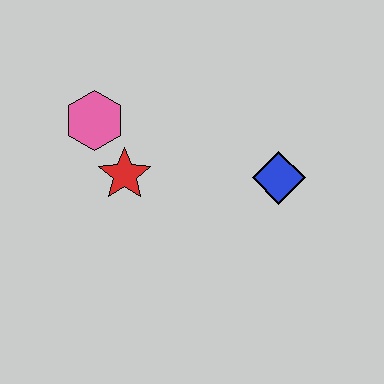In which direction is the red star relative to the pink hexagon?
The red star is below the pink hexagon.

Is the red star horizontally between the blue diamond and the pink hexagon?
Yes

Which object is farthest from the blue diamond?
The pink hexagon is farthest from the blue diamond.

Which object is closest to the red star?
The pink hexagon is closest to the red star.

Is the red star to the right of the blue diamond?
No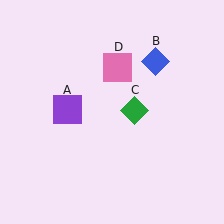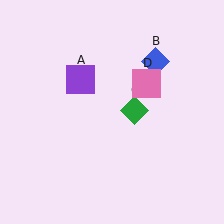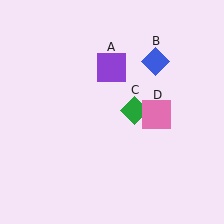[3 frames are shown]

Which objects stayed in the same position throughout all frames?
Blue diamond (object B) and green diamond (object C) remained stationary.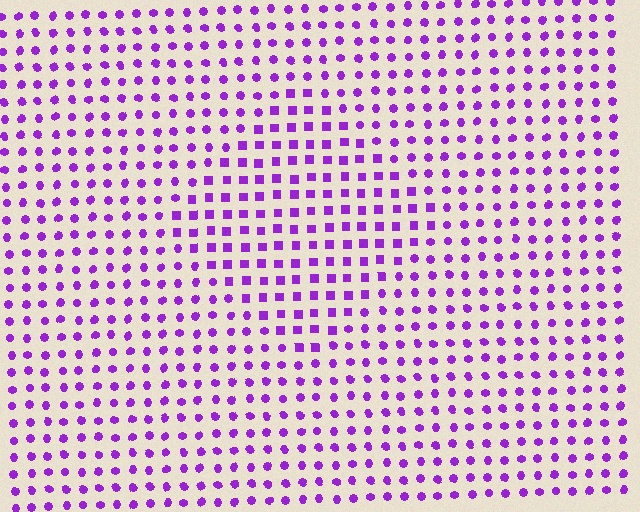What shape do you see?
I see a diamond.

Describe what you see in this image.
The image is filled with small purple elements arranged in a uniform grid. A diamond-shaped region contains squares, while the surrounding area contains circles. The boundary is defined purely by the change in element shape.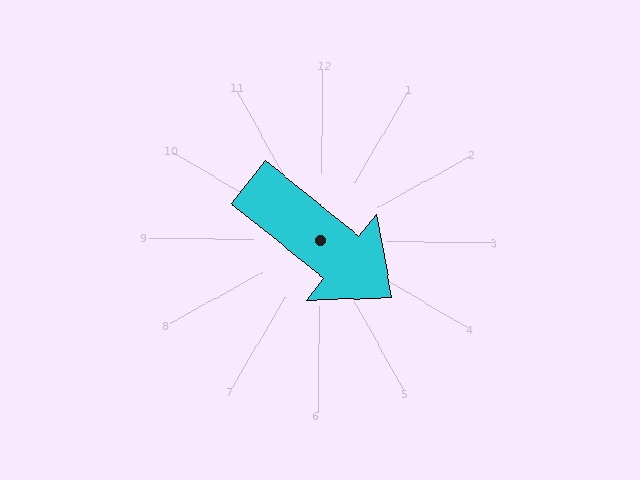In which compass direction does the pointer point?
Southeast.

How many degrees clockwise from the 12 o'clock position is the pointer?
Approximately 128 degrees.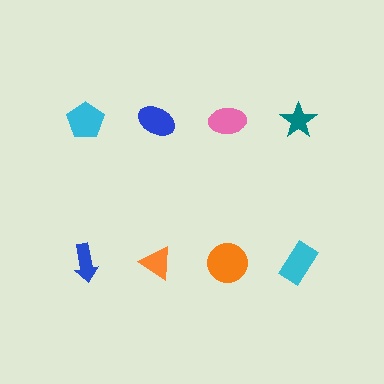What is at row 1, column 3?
A pink ellipse.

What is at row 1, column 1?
A cyan pentagon.